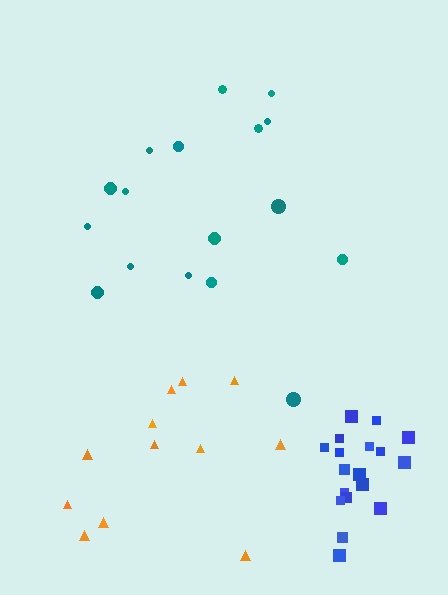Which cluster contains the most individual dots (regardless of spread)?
Blue (18).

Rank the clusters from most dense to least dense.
blue, teal, orange.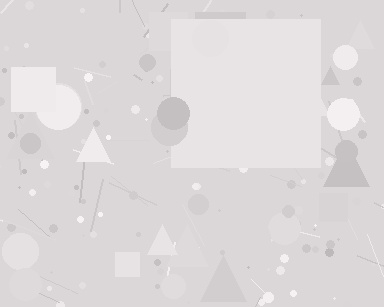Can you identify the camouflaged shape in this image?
The camouflaged shape is a square.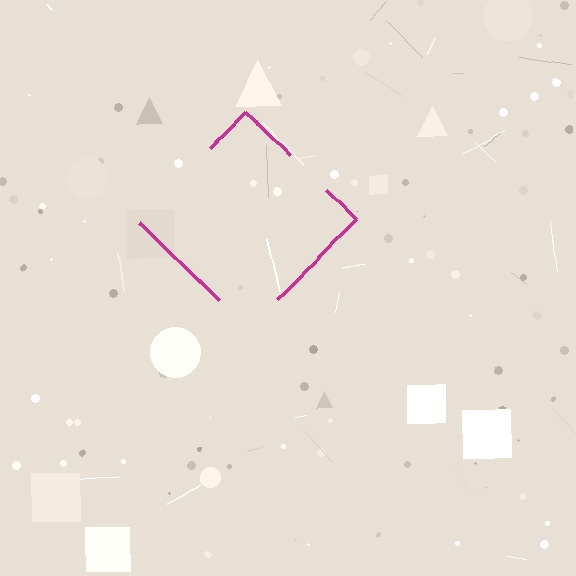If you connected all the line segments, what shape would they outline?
They would outline a diamond.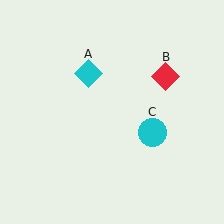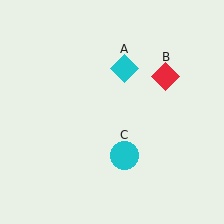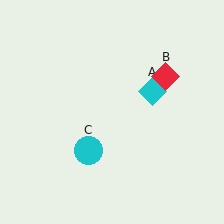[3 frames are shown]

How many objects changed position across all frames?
2 objects changed position: cyan diamond (object A), cyan circle (object C).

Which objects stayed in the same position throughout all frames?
Red diamond (object B) remained stationary.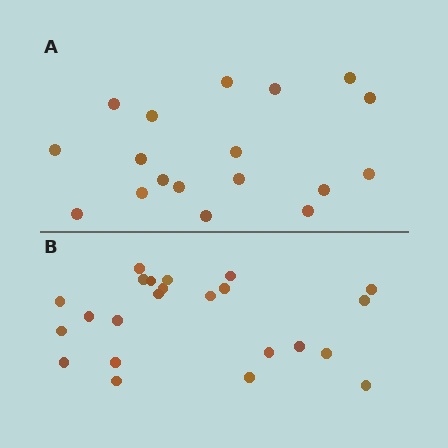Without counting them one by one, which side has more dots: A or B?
Region B (the bottom region) has more dots.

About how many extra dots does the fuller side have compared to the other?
Region B has about 5 more dots than region A.